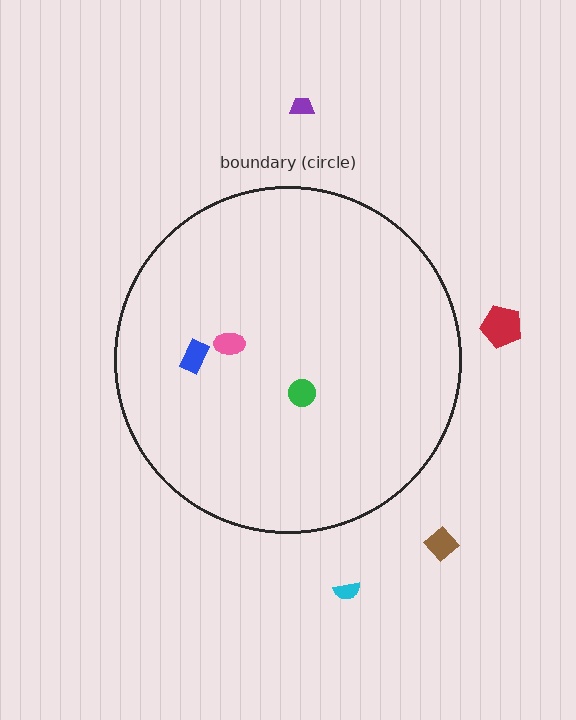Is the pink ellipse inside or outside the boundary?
Inside.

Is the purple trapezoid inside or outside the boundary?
Outside.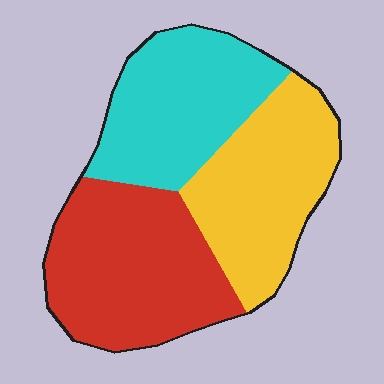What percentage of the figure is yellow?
Yellow covers 32% of the figure.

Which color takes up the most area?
Red, at roughly 35%.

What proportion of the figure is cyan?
Cyan covers around 30% of the figure.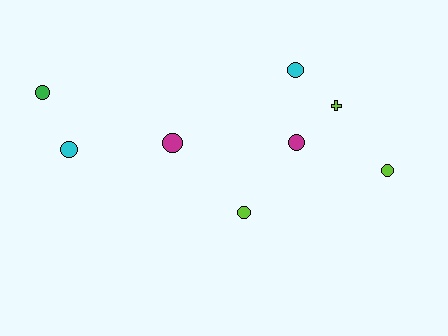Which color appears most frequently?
Lime, with 3 objects.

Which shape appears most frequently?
Circle, with 7 objects.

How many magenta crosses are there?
There are no magenta crosses.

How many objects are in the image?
There are 8 objects.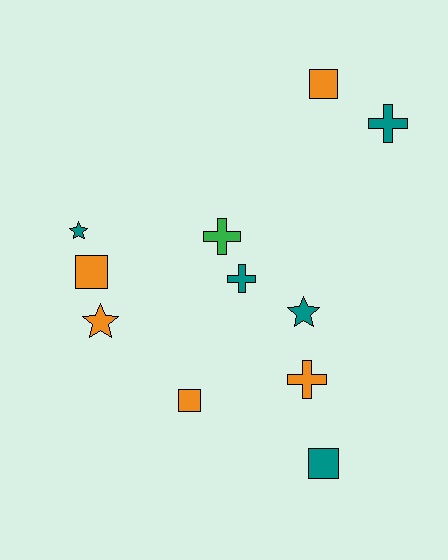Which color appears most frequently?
Teal, with 5 objects.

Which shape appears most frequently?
Square, with 4 objects.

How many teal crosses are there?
There are 2 teal crosses.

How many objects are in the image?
There are 11 objects.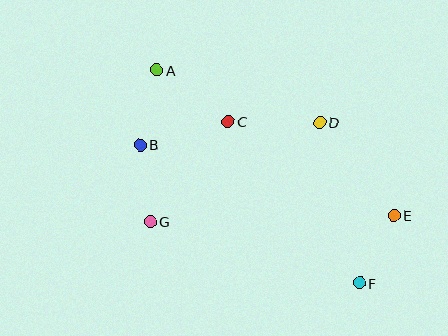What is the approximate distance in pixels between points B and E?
The distance between B and E is approximately 263 pixels.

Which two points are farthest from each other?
Points A and F are farthest from each other.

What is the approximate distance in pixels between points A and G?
The distance between A and G is approximately 151 pixels.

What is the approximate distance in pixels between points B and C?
The distance between B and C is approximately 91 pixels.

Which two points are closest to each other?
Points E and F are closest to each other.